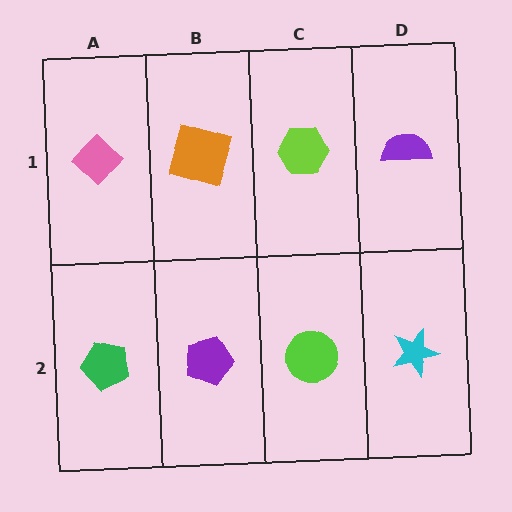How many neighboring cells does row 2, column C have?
3.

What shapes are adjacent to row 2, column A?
A pink diamond (row 1, column A), a purple pentagon (row 2, column B).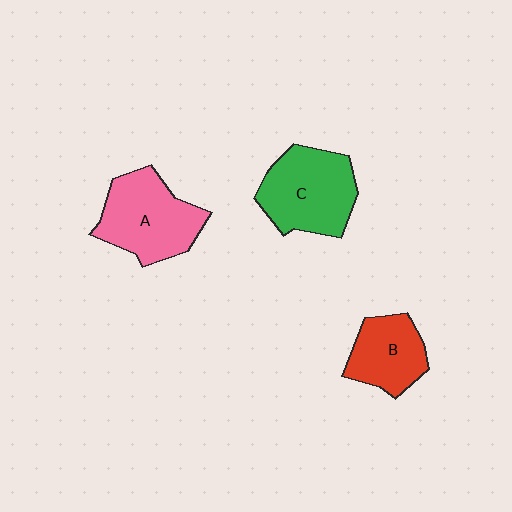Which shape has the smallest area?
Shape B (red).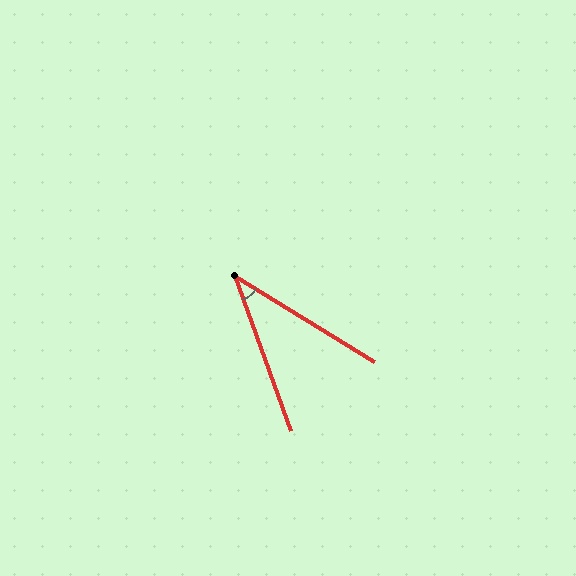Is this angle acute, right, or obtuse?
It is acute.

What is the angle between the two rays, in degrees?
Approximately 39 degrees.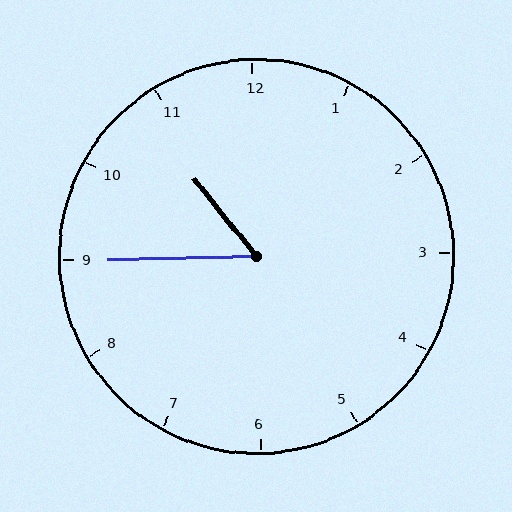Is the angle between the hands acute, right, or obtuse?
It is acute.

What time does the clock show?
10:45.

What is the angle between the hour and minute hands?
Approximately 52 degrees.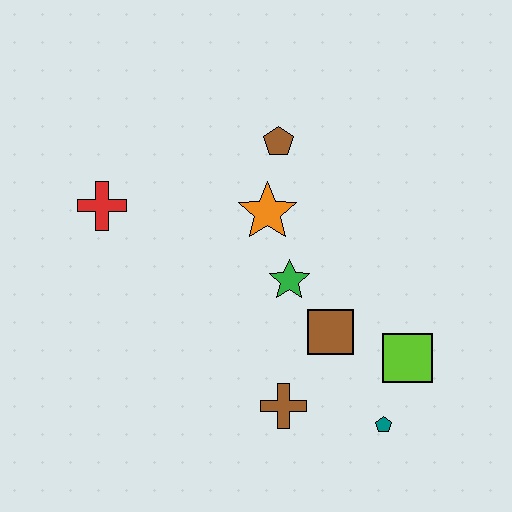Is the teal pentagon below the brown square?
Yes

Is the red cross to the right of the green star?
No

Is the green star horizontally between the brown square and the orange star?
Yes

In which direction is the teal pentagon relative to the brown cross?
The teal pentagon is to the right of the brown cross.